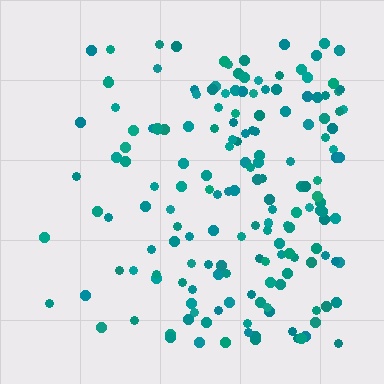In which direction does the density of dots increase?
From left to right, with the right side densest.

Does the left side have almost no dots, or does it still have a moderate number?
Still a moderate number, just noticeably fewer than the right.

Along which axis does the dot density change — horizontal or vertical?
Horizontal.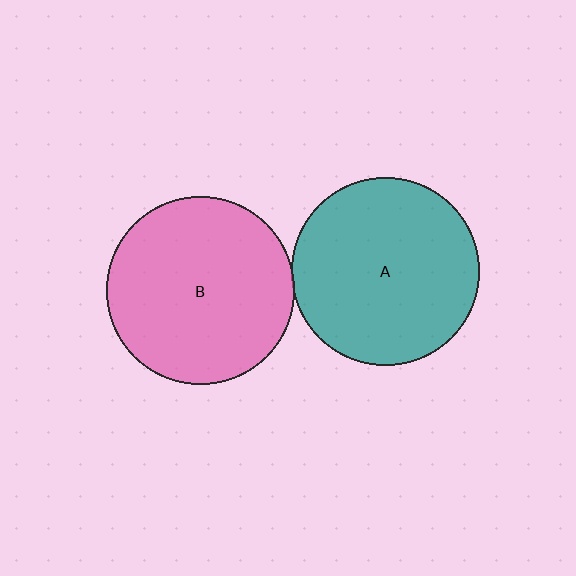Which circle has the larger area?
Circle A (teal).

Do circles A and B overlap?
Yes.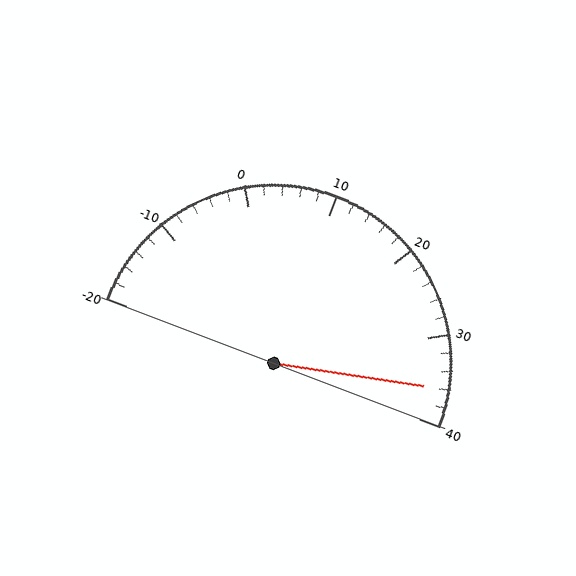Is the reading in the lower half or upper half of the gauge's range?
The reading is in the upper half of the range (-20 to 40).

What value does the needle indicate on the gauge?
The needle indicates approximately 36.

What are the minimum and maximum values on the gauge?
The gauge ranges from -20 to 40.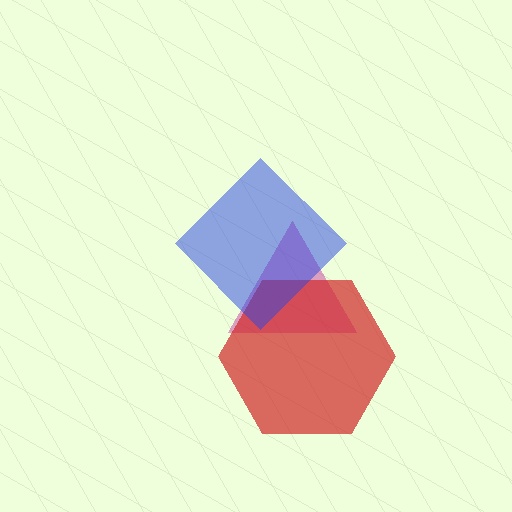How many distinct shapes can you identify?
There are 3 distinct shapes: a magenta triangle, a red hexagon, a blue diamond.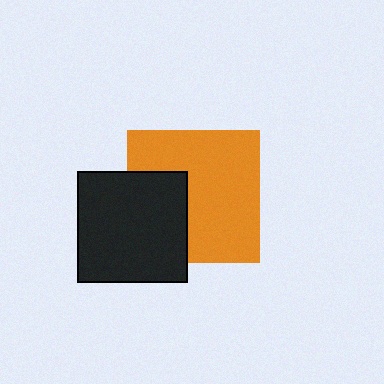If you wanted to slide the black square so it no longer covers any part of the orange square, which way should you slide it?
Slide it left — that is the most direct way to separate the two shapes.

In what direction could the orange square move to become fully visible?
The orange square could move right. That would shift it out from behind the black square entirely.